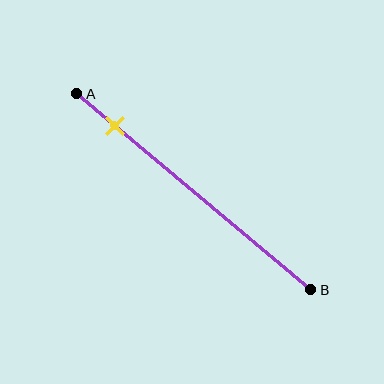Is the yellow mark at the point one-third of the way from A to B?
No, the mark is at about 15% from A, not at the 33% one-third point.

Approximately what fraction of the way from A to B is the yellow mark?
The yellow mark is approximately 15% of the way from A to B.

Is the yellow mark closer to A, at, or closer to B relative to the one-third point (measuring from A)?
The yellow mark is closer to point A than the one-third point of segment AB.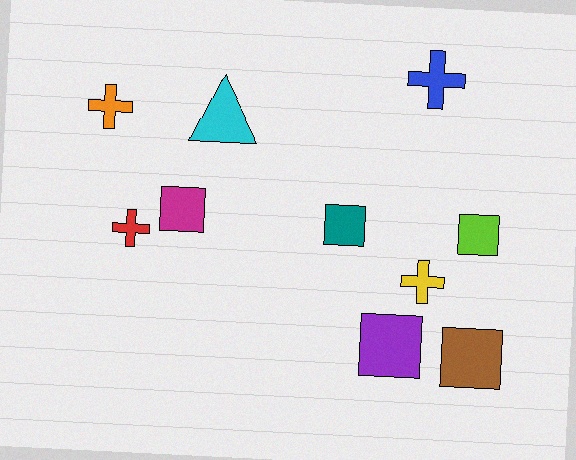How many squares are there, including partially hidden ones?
There are 5 squares.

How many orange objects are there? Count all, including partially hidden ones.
There is 1 orange object.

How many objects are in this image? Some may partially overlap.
There are 10 objects.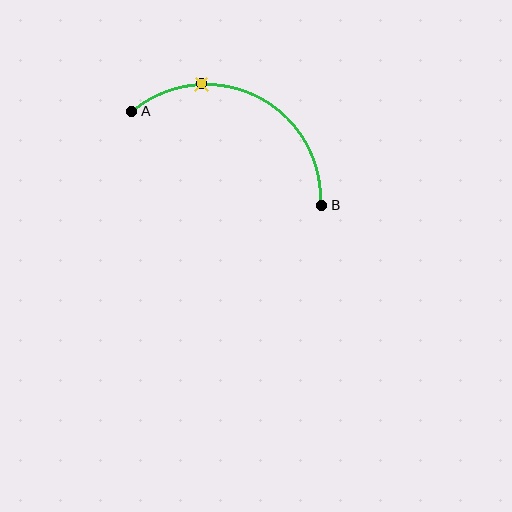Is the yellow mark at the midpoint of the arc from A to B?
No. The yellow mark lies on the arc but is closer to endpoint A. The arc midpoint would be at the point on the curve equidistant along the arc from both A and B.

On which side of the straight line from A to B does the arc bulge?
The arc bulges above the straight line connecting A and B.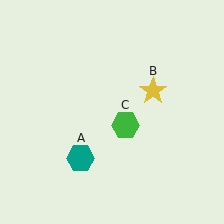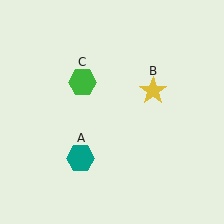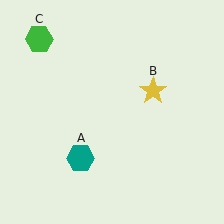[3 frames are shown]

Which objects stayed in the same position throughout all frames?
Teal hexagon (object A) and yellow star (object B) remained stationary.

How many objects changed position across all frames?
1 object changed position: green hexagon (object C).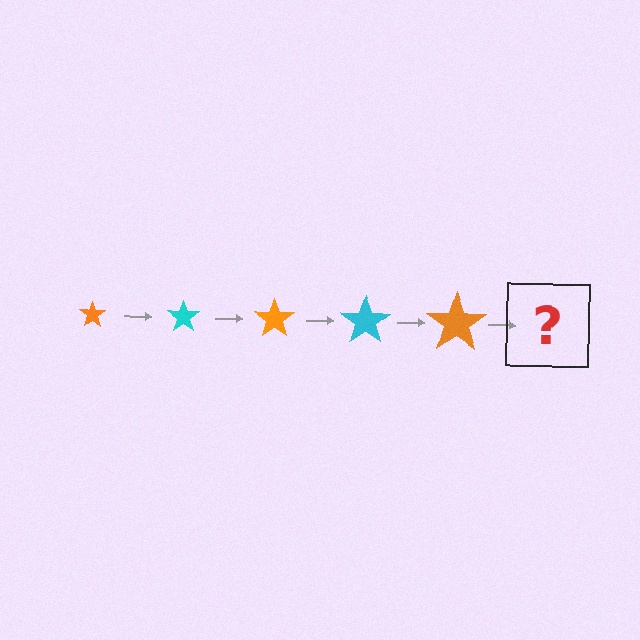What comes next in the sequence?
The next element should be a cyan star, larger than the previous one.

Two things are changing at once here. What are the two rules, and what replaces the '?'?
The two rules are that the star grows larger each step and the color cycles through orange and cyan. The '?' should be a cyan star, larger than the previous one.